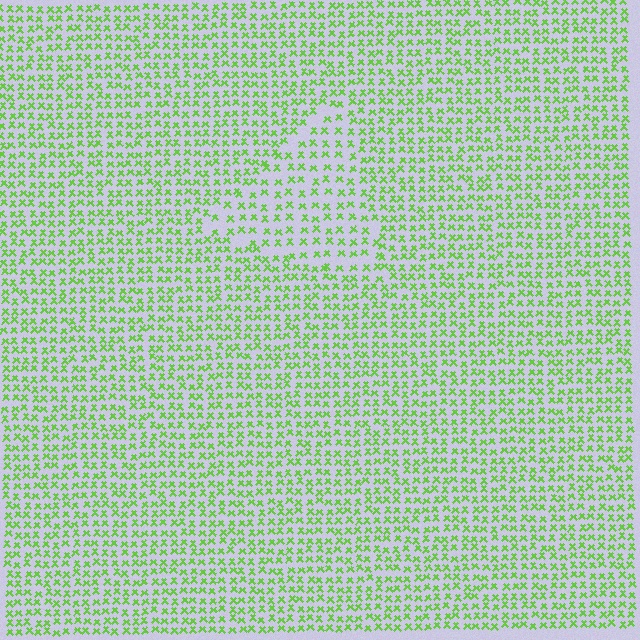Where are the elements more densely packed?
The elements are more densely packed outside the triangle boundary.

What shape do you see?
I see a triangle.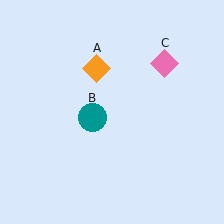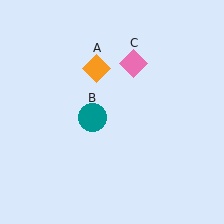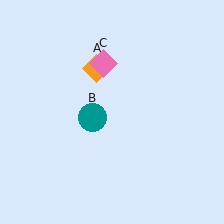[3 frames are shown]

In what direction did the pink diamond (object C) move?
The pink diamond (object C) moved left.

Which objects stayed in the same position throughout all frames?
Orange diamond (object A) and teal circle (object B) remained stationary.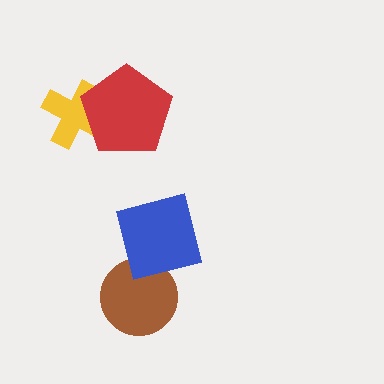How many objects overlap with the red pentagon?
1 object overlaps with the red pentagon.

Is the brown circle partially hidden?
Yes, it is partially covered by another shape.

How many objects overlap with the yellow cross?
1 object overlaps with the yellow cross.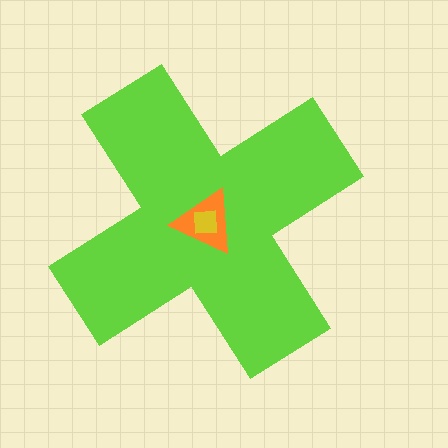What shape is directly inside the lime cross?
The orange triangle.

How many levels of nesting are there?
3.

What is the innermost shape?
The yellow square.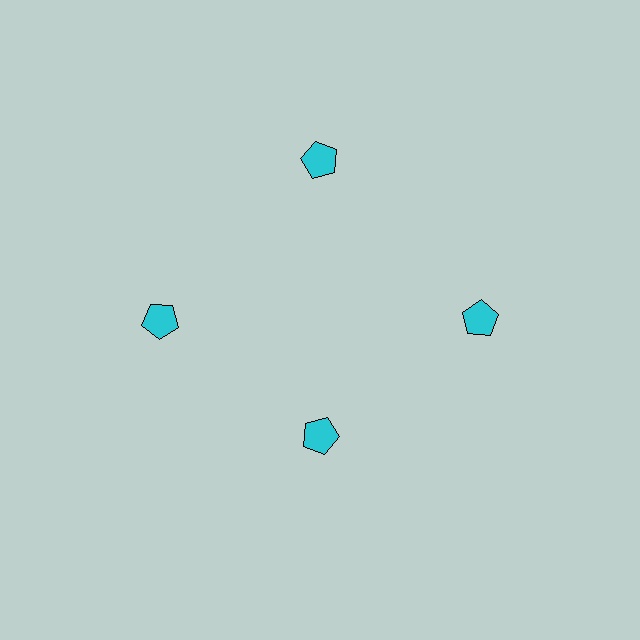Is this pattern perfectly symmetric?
No. The 4 cyan pentagons are arranged in a ring, but one element near the 6 o'clock position is pulled inward toward the center, breaking the 4-fold rotational symmetry.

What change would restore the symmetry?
The symmetry would be restored by moving it outward, back onto the ring so that all 4 pentagons sit at equal angles and equal distance from the center.